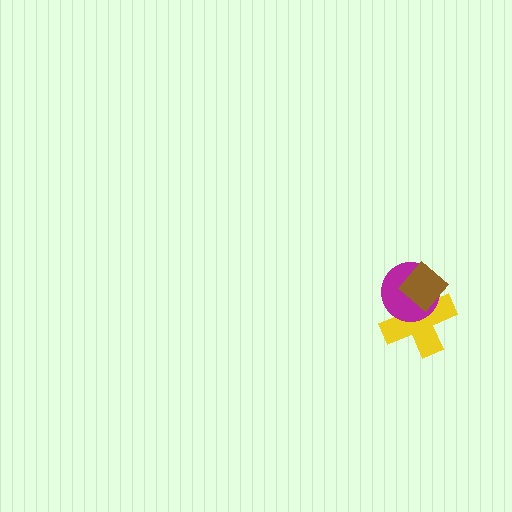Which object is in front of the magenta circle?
The brown diamond is in front of the magenta circle.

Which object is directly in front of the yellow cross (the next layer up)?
The magenta circle is directly in front of the yellow cross.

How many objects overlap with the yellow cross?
2 objects overlap with the yellow cross.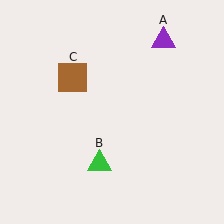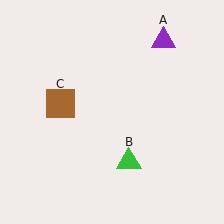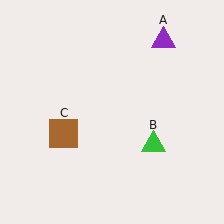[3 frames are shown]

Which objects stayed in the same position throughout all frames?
Purple triangle (object A) remained stationary.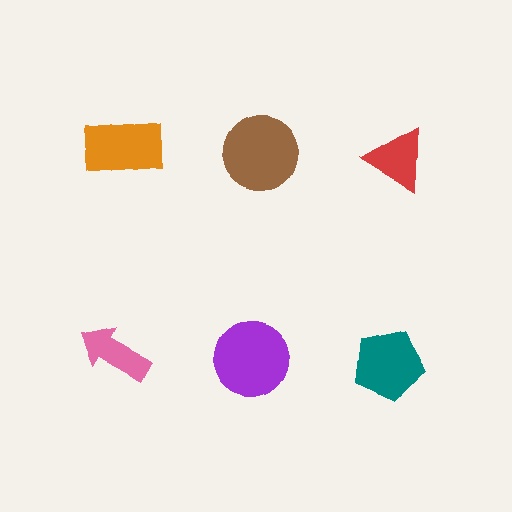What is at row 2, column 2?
A purple circle.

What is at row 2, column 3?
A teal pentagon.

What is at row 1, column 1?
An orange rectangle.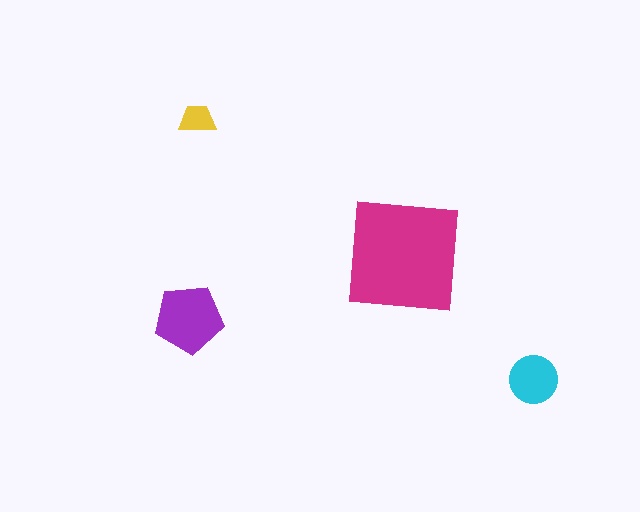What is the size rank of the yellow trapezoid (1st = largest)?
4th.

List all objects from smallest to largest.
The yellow trapezoid, the cyan circle, the purple pentagon, the magenta square.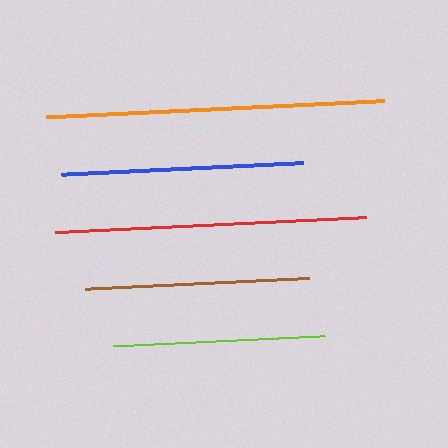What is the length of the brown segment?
The brown segment is approximately 223 pixels long.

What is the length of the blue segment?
The blue segment is approximately 242 pixels long.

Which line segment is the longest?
The orange line is the longest at approximately 339 pixels.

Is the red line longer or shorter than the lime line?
The red line is longer than the lime line.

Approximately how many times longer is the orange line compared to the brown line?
The orange line is approximately 1.5 times the length of the brown line.